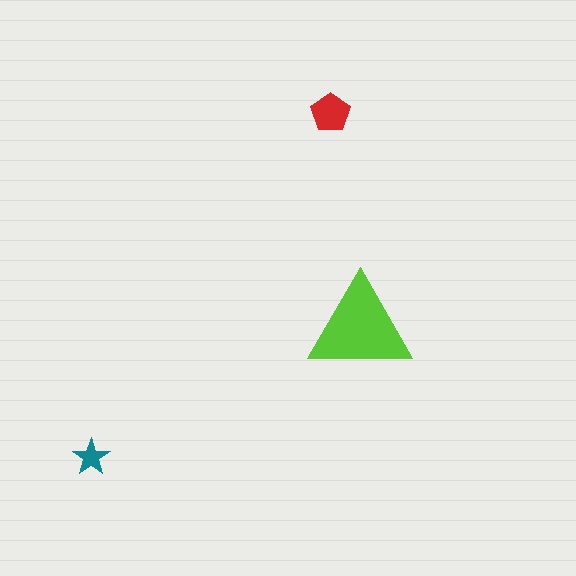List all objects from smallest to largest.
The teal star, the red pentagon, the lime triangle.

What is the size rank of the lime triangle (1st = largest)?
1st.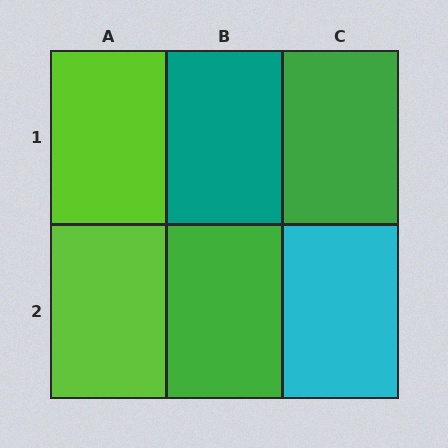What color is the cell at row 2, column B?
Green.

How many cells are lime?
2 cells are lime.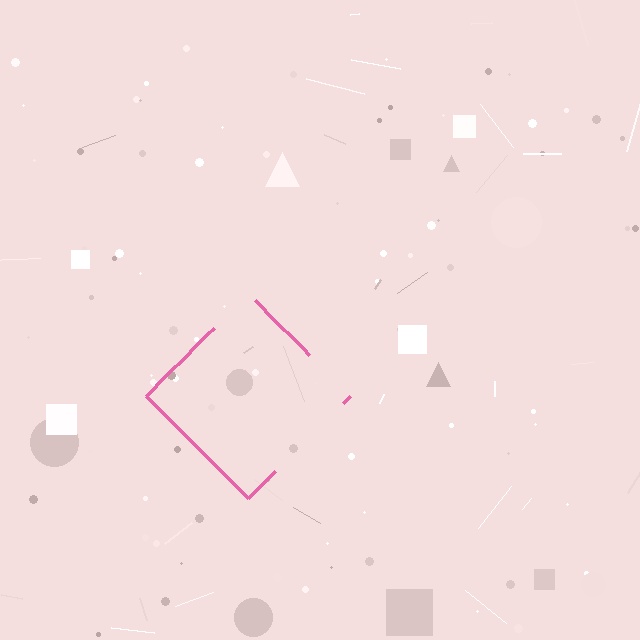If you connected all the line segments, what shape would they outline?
They would outline a diamond.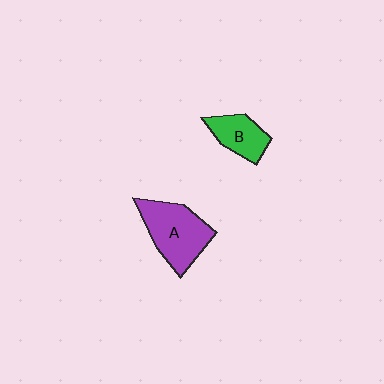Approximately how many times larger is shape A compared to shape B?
Approximately 1.7 times.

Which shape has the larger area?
Shape A (purple).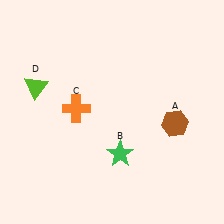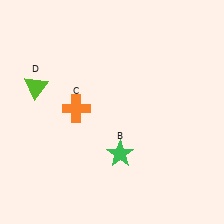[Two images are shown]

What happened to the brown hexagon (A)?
The brown hexagon (A) was removed in Image 2. It was in the bottom-right area of Image 1.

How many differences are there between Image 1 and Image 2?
There is 1 difference between the two images.